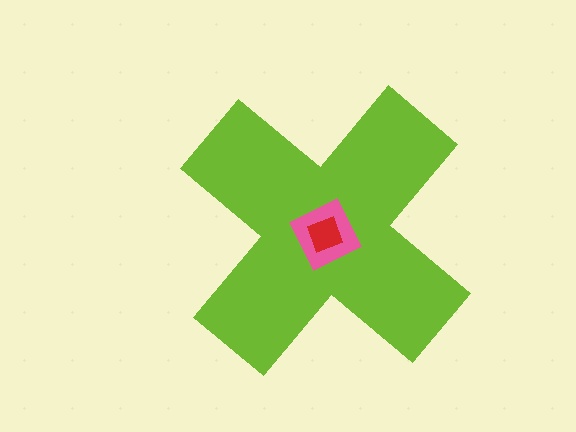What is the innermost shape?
The red diamond.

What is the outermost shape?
The lime cross.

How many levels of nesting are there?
3.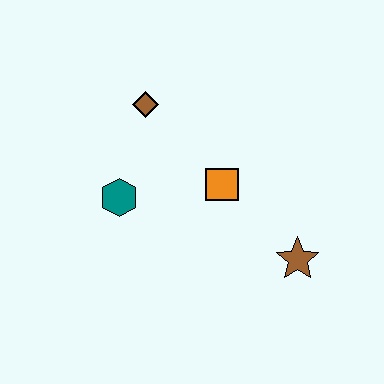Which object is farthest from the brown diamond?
The brown star is farthest from the brown diamond.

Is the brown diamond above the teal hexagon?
Yes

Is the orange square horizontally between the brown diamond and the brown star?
Yes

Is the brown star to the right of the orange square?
Yes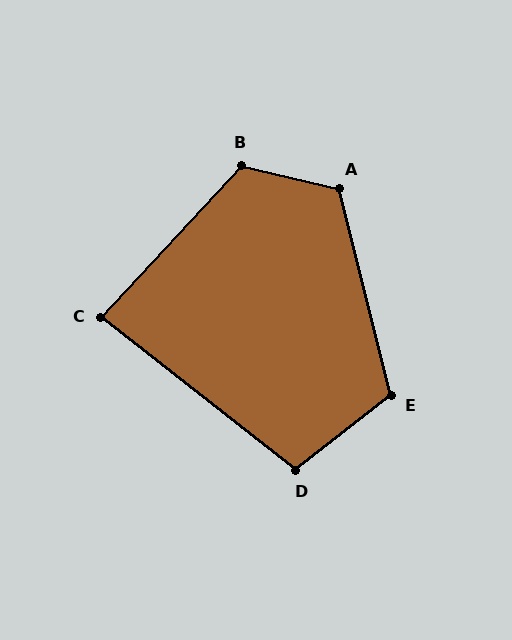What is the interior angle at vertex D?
Approximately 104 degrees (obtuse).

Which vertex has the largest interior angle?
B, at approximately 119 degrees.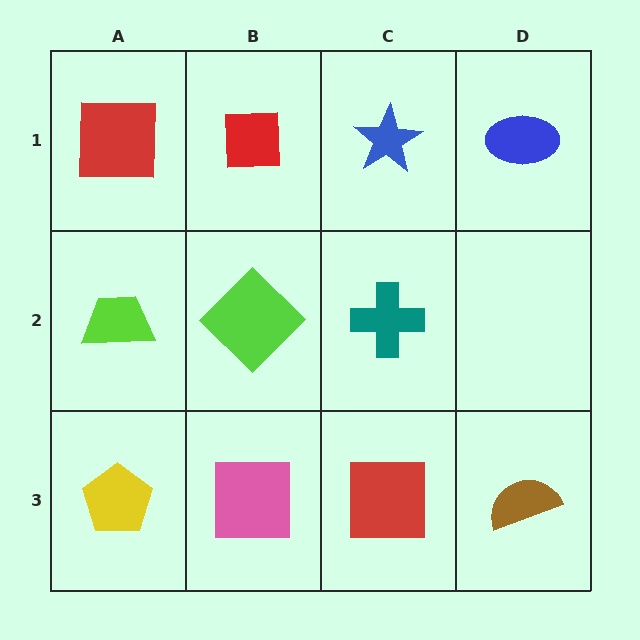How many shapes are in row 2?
3 shapes.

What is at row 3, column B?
A pink square.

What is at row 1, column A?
A red square.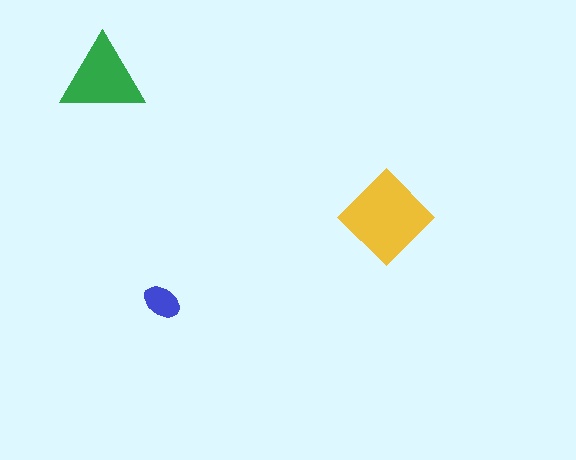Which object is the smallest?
The blue ellipse.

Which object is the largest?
The yellow diamond.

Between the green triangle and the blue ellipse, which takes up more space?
The green triangle.